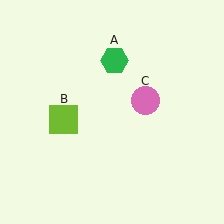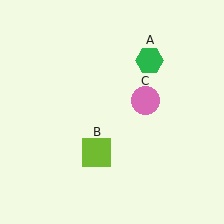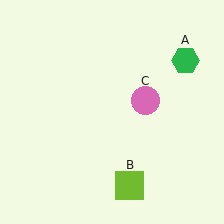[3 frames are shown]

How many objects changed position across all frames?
2 objects changed position: green hexagon (object A), lime square (object B).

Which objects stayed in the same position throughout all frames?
Pink circle (object C) remained stationary.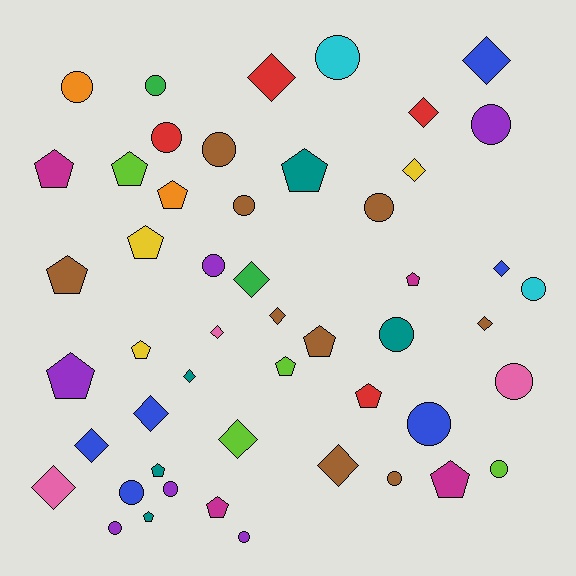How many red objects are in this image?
There are 4 red objects.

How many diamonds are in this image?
There are 15 diamonds.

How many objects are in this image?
There are 50 objects.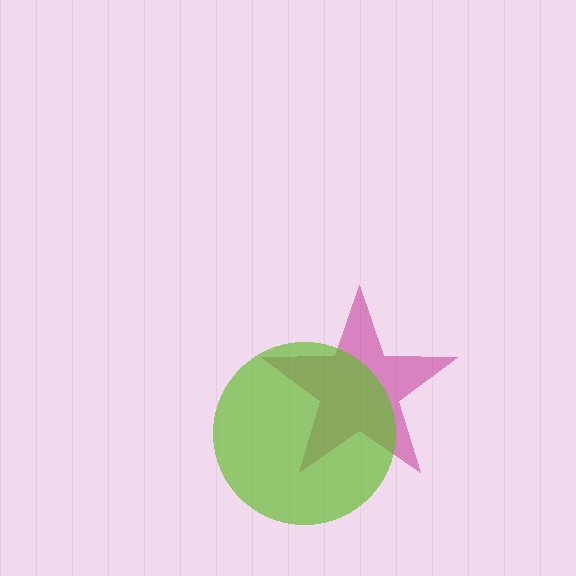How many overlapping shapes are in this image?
There are 2 overlapping shapes in the image.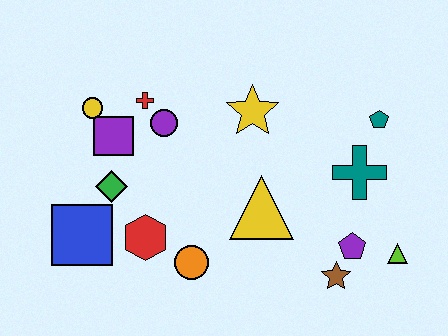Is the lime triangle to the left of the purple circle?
No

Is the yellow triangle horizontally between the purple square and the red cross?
No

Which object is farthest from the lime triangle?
The yellow circle is farthest from the lime triangle.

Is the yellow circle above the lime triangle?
Yes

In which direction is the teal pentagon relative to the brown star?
The teal pentagon is above the brown star.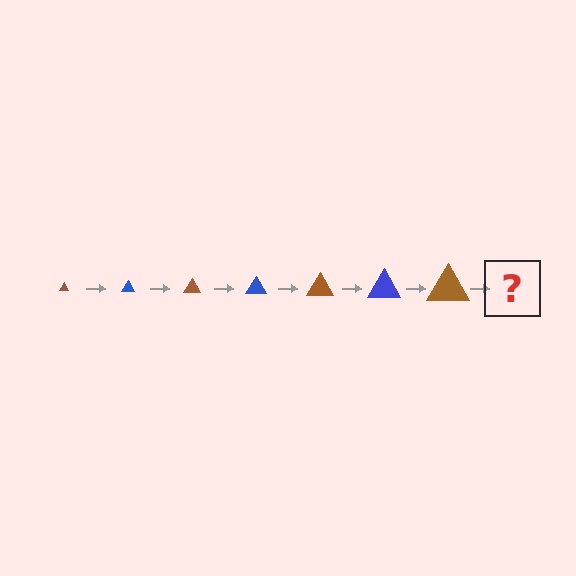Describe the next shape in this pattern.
It should be a blue triangle, larger than the previous one.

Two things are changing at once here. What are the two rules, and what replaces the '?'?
The two rules are that the triangle grows larger each step and the color cycles through brown and blue. The '?' should be a blue triangle, larger than the previous one.